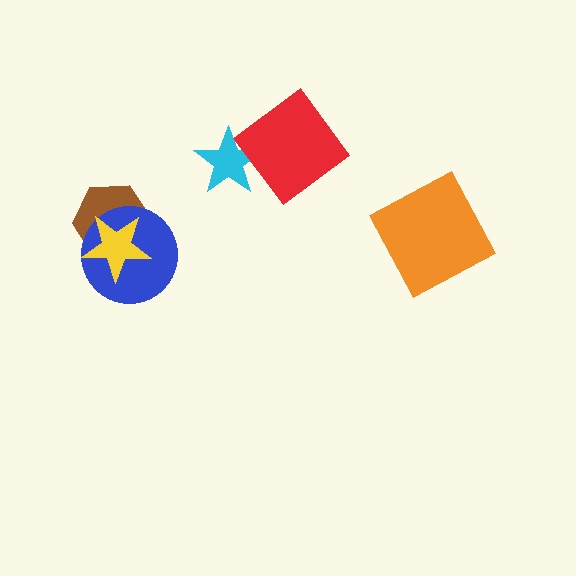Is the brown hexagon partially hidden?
Yes, it is partially covered by another shape.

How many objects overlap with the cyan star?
1 object overlaps with the cyan star.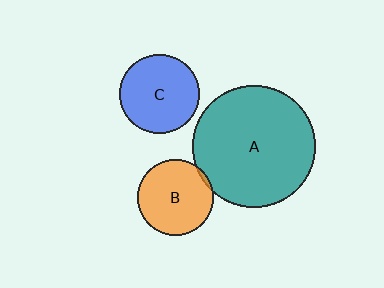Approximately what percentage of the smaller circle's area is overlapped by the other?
Approximately 5%.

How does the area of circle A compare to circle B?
Approximately 2.6 times.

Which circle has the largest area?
Circle A (teal).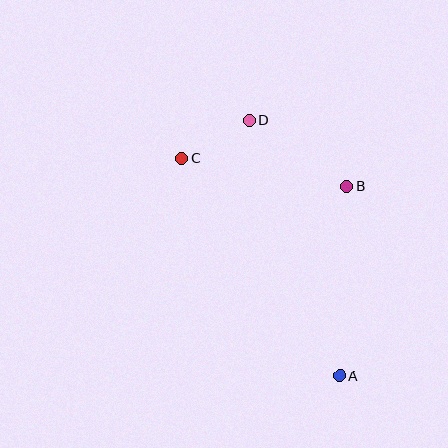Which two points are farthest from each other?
Points A and D are farthest from each other.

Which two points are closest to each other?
Points C and D are closest to each other.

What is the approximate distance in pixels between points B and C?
The distance between B and C is approximately 168 pixels.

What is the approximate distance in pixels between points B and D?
The distance between B and D is approximately 118 pixels.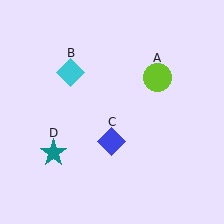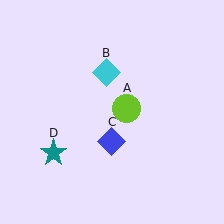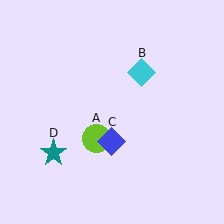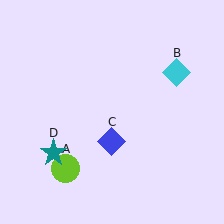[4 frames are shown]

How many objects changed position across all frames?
2 objects changed position: lime circle (object A), cyan diamond (object B).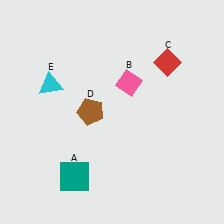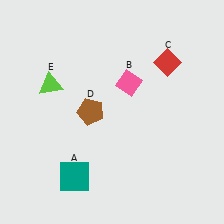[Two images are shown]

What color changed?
The triangle (E) changed from cyan in Image 1 to lime in Image 2.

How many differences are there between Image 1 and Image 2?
There is 1 difference between the two images.